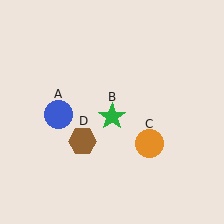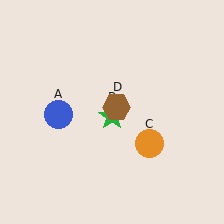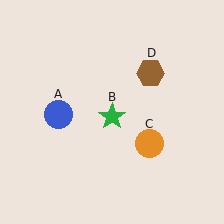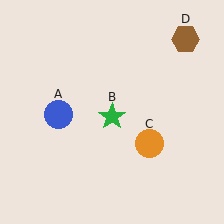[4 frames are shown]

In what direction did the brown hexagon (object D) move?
The brown hexagon (object D) moved up and to the right.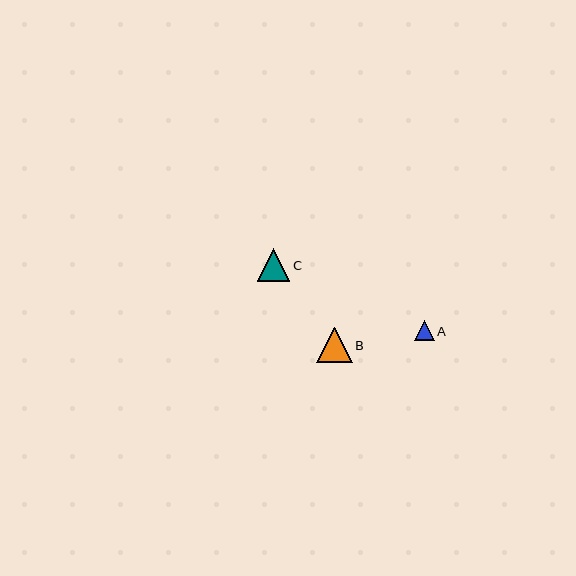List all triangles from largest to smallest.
From largest to smallest: B, C, A.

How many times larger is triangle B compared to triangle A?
Triangle B is approximately 1.8 times the size of triangle A.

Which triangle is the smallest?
Triangle A is the smallest with a size of approximately 20 pixels.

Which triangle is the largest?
Triangle B is the largest with a size of approximately 36 pixels.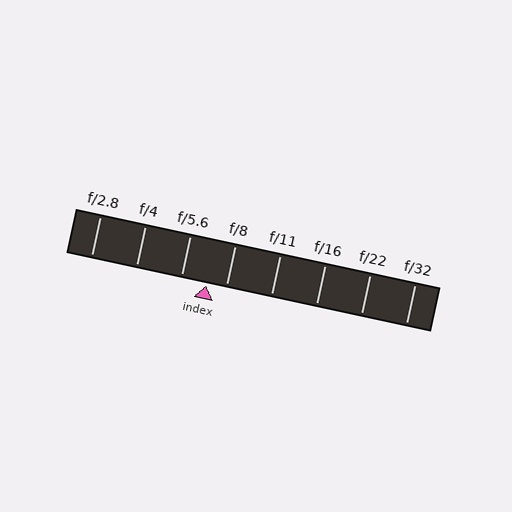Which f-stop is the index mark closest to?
The index mark is closest to f/8.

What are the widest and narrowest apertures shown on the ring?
The widest aperture shown is f/2.8 and the narrowest is f/32.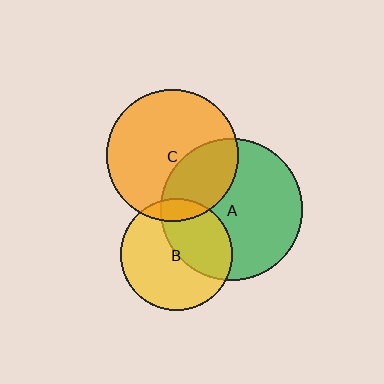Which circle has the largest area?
Circle A (green).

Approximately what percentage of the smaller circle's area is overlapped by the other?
Approximately 30%.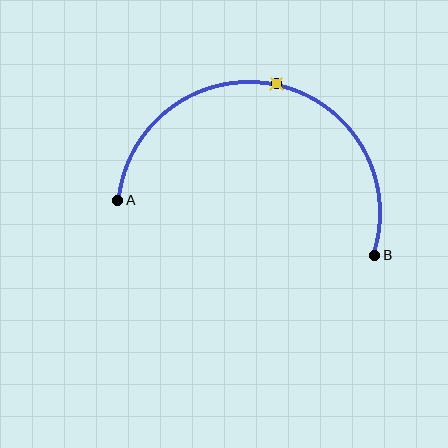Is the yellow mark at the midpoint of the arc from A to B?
Yes. The yellow mark lies on the arc at equal arc-length from both A and B — it is the arc midpoint.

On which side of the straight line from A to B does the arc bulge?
The arc bulges above the straight line connecting A and B.